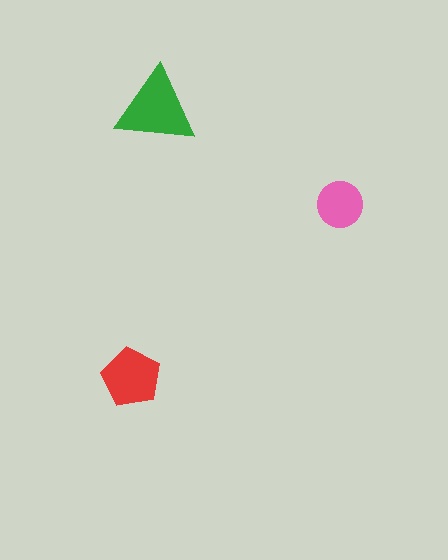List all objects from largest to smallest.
The green triangle, the red pentagon, the pink circle.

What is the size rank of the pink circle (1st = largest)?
3rd.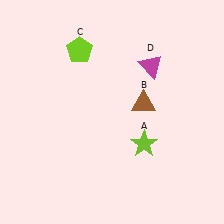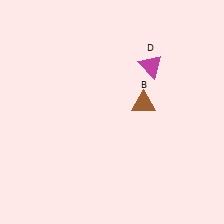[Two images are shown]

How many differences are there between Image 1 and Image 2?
There are 2 differences between the two images.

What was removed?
The lime pentagon (C), the lime star (A) were removed in Image 2.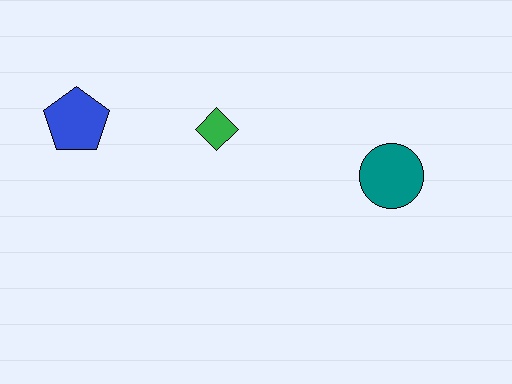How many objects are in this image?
There are 3 objects.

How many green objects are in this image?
There is 1 green object.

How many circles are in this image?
There is 1 circle.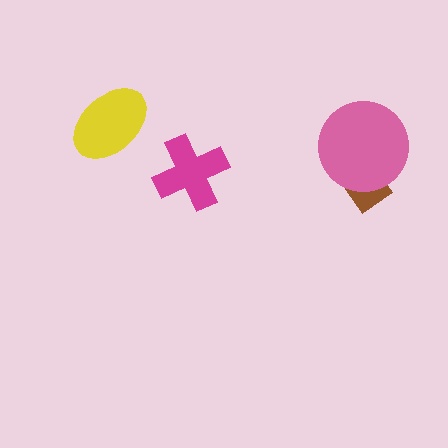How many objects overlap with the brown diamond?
1 object overlaps with the brown diamond.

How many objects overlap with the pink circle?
1 object overlaps with the pink circle.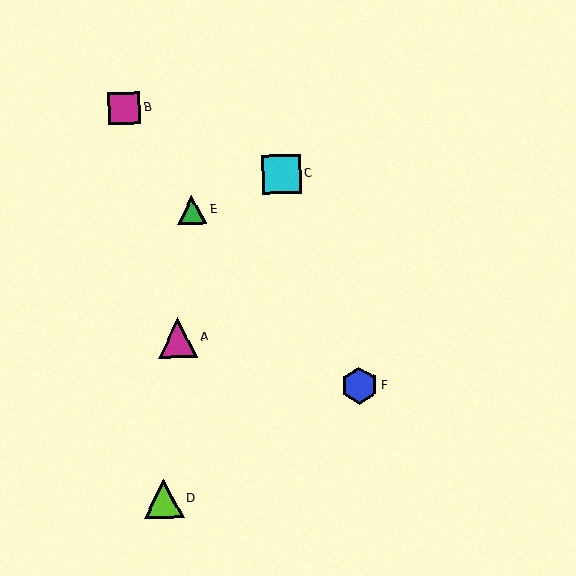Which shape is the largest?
The magenta triangle (labeled A) is the largest.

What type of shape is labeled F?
Shape F is a blue hexagon.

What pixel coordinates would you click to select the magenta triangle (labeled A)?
Click at (177, 337) to select the magenta triangle A.